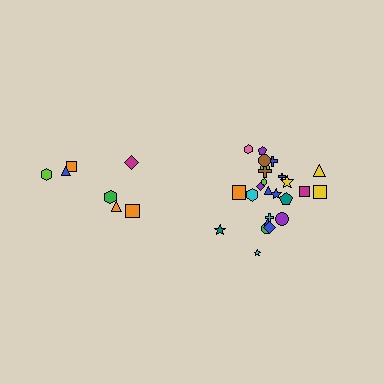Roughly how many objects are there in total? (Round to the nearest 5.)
Roughly 30 objects in total.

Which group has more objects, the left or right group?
The right group.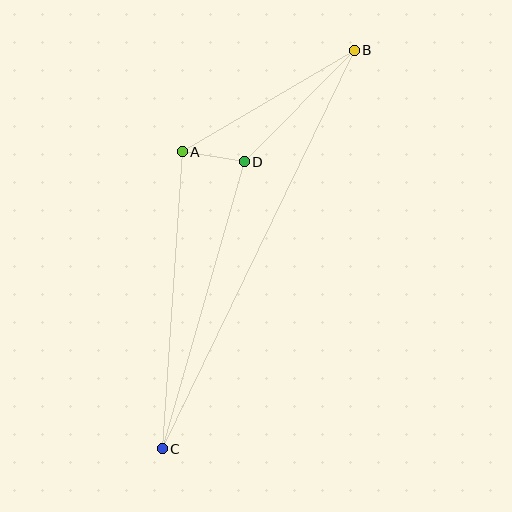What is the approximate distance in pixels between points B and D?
The distance between B and D is approximately 156 pixels.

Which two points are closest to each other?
Points A and D are closest to each other.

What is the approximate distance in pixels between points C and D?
The distance between C and D is approximately 299 pixels.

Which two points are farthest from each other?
Points B and C are farthest from each other.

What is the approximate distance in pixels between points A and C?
The distance between A and C is approximately 298 pixels.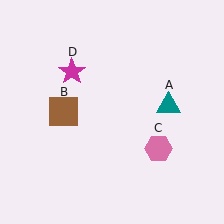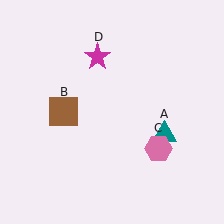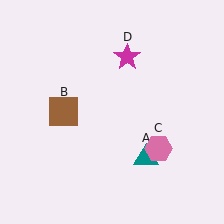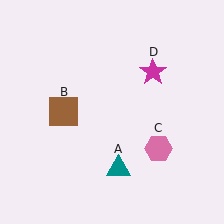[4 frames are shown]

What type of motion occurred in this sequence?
The teal triangle (object A), magenta star (object D) rotated clockwise around the center of the scene.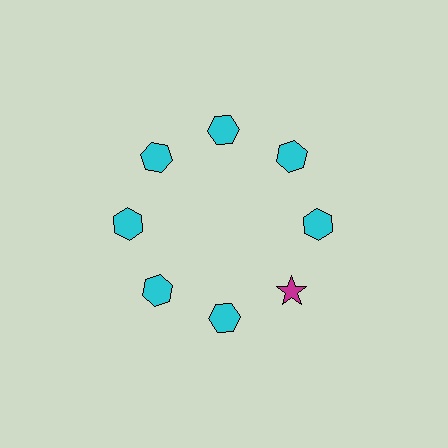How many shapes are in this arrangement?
There are 8 shapes arranged in a ring pattern.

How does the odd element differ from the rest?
It differs in both color (magenta instead of cyan) and shape (star instead of hexagon).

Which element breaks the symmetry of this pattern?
The magenta star at roughly the 4 o'clock position breaks the symmetry. All other shapes are cyan hexagons.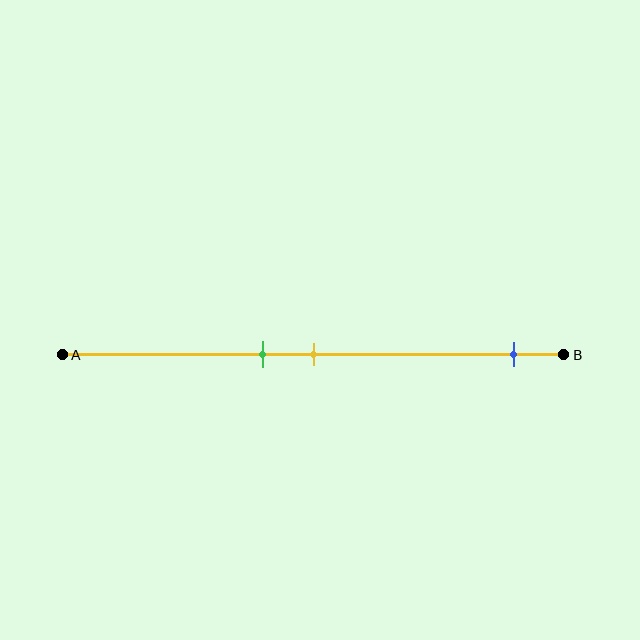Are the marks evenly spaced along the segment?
No, the marks are not evenly spaced.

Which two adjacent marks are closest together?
The green and yellow marks are the closest adjacent pair.